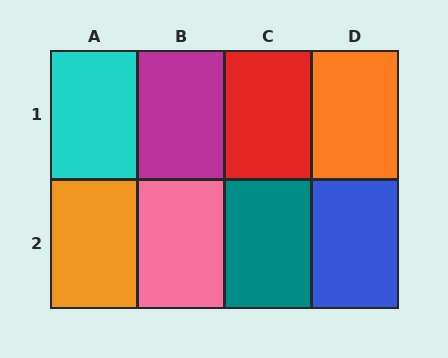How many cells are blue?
1 cell is blue.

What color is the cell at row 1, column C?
Red.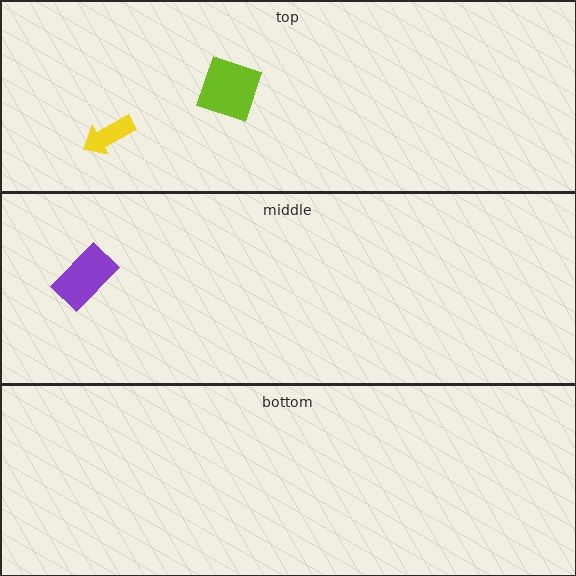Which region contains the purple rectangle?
The middle region.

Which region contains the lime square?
The top region.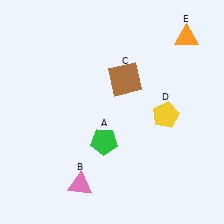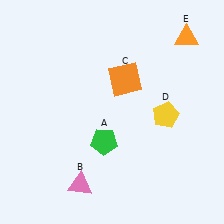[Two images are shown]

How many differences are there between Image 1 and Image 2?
There is 1 difference between the two images.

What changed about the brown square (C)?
In Image 1, C is brown. In Image 2, it changed to orange.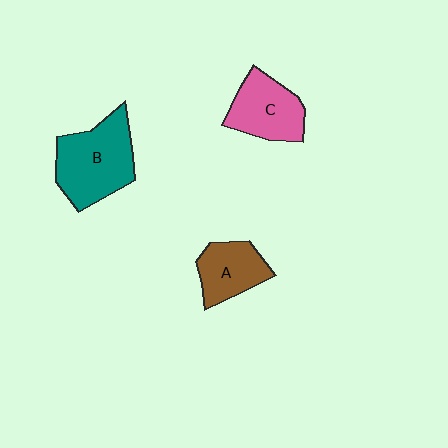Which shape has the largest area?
Shape B (teal).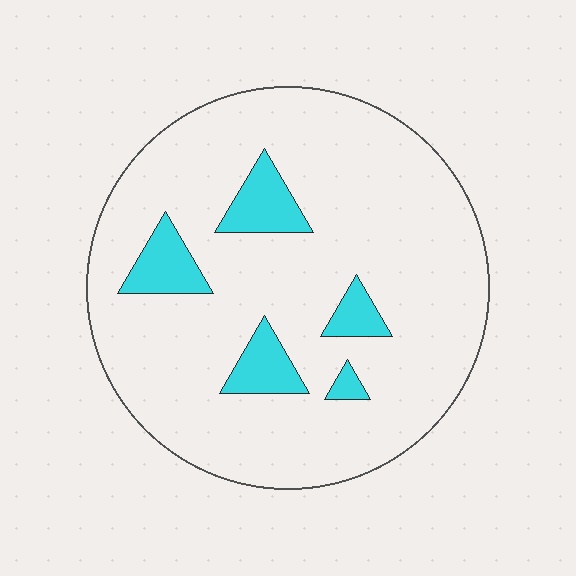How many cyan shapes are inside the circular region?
5.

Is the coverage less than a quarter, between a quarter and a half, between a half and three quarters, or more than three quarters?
Less than a quarter.